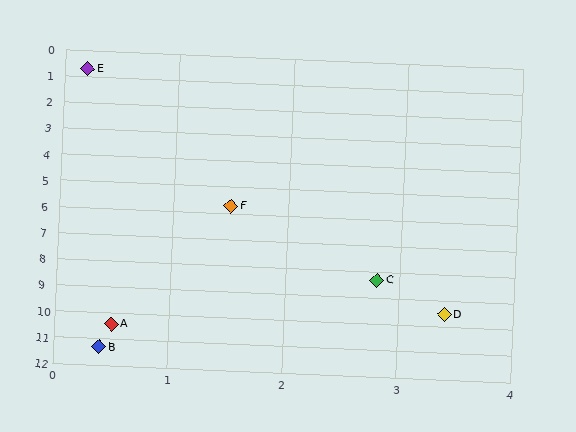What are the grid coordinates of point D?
Point D is at approximately (3.4, 9.5).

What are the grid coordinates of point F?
Point F is at approximately (1.5, 5.7).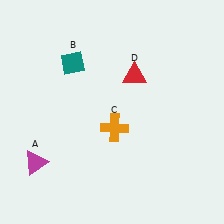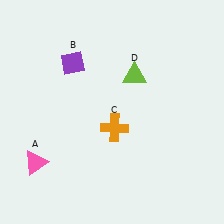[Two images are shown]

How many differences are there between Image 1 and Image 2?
There are 3 differences between the two images.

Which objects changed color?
A changed from magenta to pink. B changed from teal to purple. D changed from red to lime.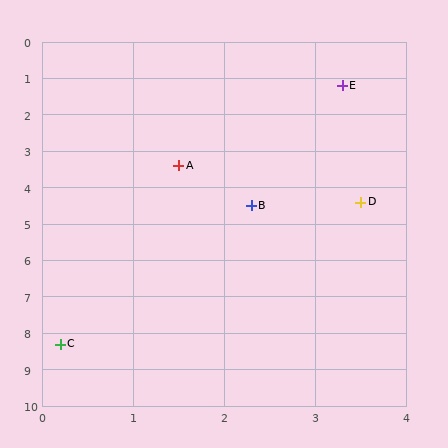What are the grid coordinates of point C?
Point C is at approximately (0.2, 8.3).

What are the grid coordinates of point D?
Point D is at approximately (3.5, 4.4).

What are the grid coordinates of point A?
Point A is at approximately (1.5, 3.4).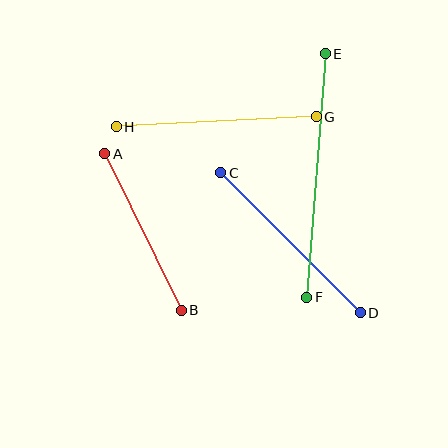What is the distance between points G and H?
The distance is approximately 200 pixels.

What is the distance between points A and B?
The distance is approximately 174 pixels.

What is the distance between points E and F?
The distance is approximately 244 pixels.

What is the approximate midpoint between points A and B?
The midpoint is at approximately (143, 232) pixels.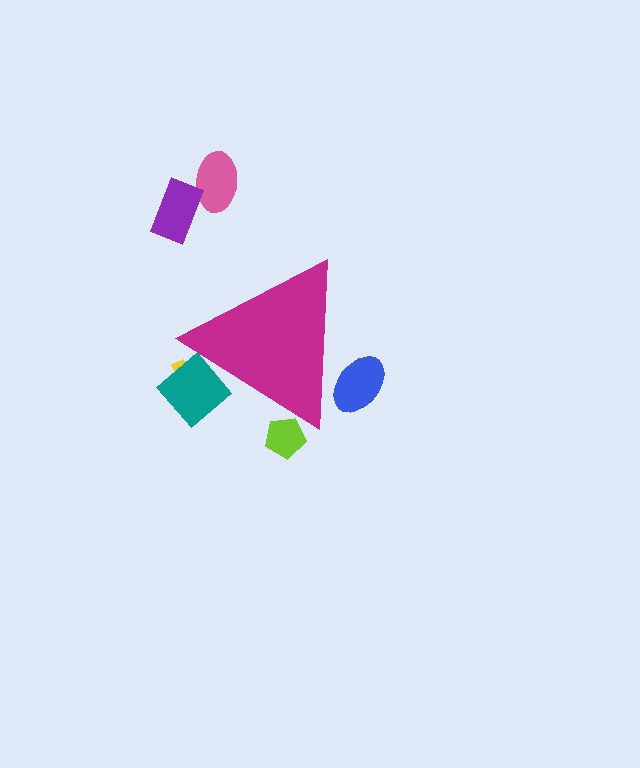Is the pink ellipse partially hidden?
No, the pink ellipse is fully visible.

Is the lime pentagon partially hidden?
Yes, the lime pentagon is partially hidden behind the magenta triangle.